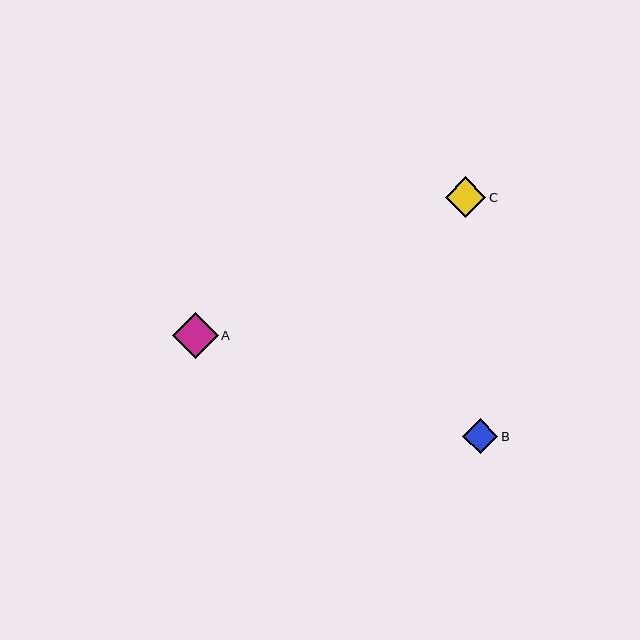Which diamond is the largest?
Diamond A is the largest with a size of approximately 46 pixels.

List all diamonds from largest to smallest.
From largest to smallest: A, C, B.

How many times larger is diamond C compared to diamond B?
Diamond C is approximately 1.2 times the size of diamond B.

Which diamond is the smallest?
Diamond B is the smallest with a size of approximately 35 pixels.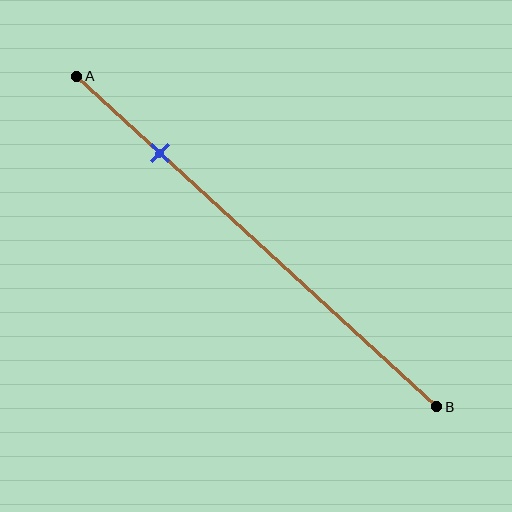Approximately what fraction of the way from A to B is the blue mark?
The blue mark is approximately 25% of the way from A to B.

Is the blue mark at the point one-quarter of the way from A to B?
Yes, the mark is approximately at the one-quarter point.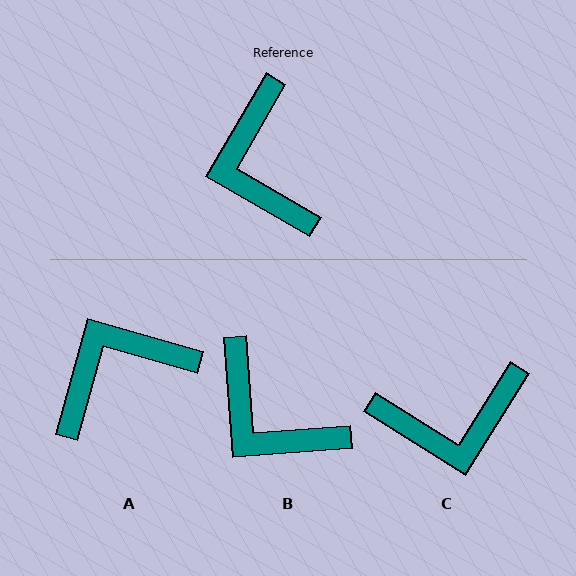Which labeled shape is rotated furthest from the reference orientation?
C, about 88 degrees away.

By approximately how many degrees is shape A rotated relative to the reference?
Approximately 76 degrees clockwise.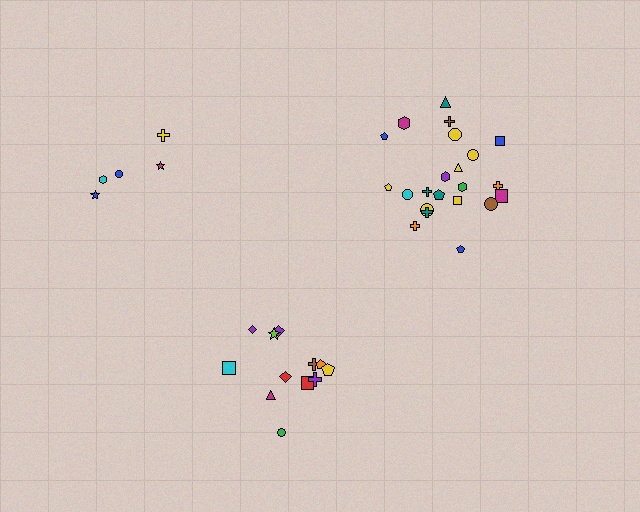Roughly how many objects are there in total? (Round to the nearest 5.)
Roughly 40 objects in total.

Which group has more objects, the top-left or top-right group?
The top-right group.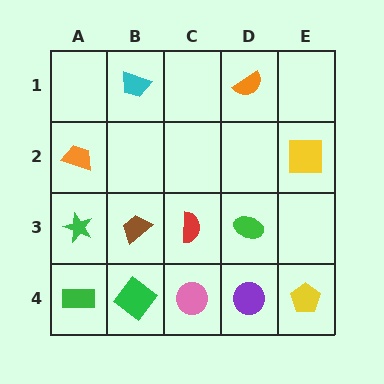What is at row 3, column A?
A green star.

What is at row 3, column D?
A green ellipse.